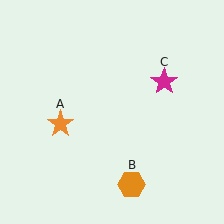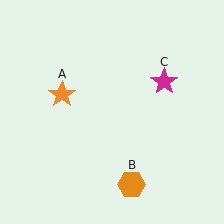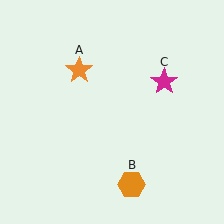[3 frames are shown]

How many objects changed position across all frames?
1 object changed position: orange star (object A).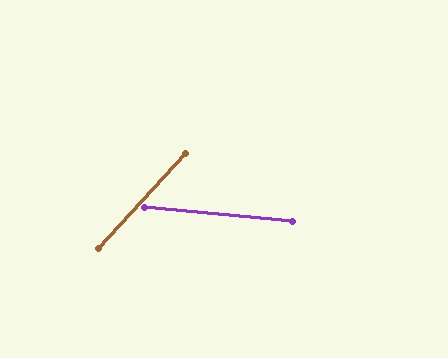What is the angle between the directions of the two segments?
Approximately 53 degrees.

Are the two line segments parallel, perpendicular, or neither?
Neither parallel nor perpendicular — they differ by about 53°.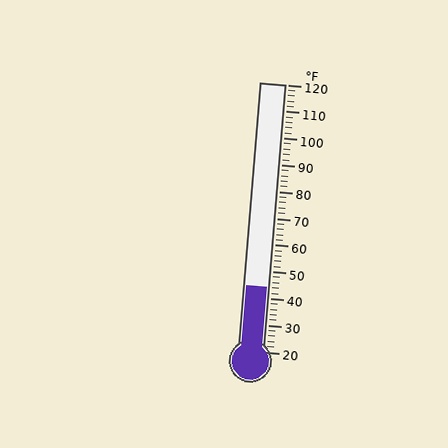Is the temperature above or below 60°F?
The temperature is below 60°F.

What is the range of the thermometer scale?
The thermometer scale ranges from 20°F to 120°F.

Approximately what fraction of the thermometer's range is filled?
The thermometer is filled to approximately 25% of its range.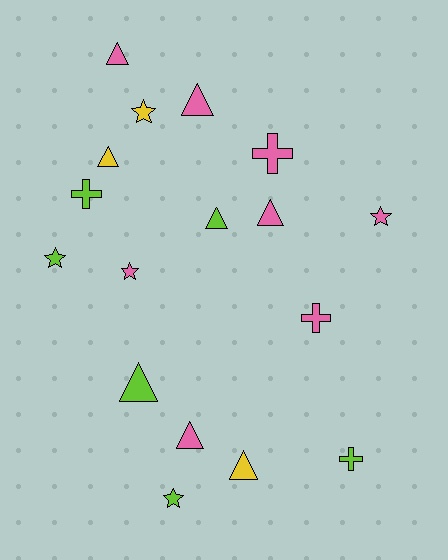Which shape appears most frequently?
Triangle, with 8 objects.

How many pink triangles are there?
There are 4 pink triangles.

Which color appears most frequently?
Pink, with 8 objects.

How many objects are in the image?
There are 17 objects.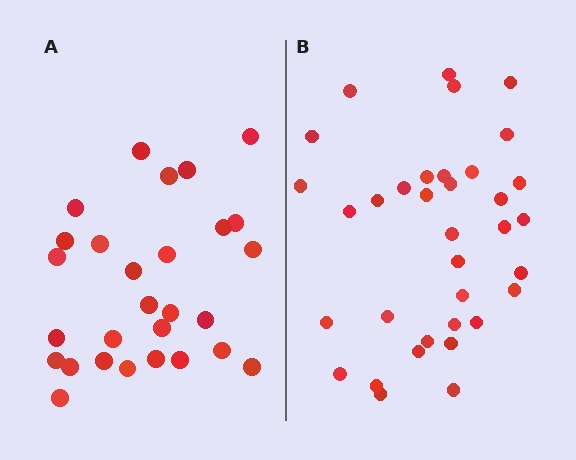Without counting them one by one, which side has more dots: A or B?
Region B (the right region) has more dots.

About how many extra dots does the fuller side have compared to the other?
Region B has roughly 8 or so more dots than region A.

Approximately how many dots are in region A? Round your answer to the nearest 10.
About 30 dots. (The exact count is 28, which rounds to 30.)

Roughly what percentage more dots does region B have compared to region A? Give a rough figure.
About 25% more.